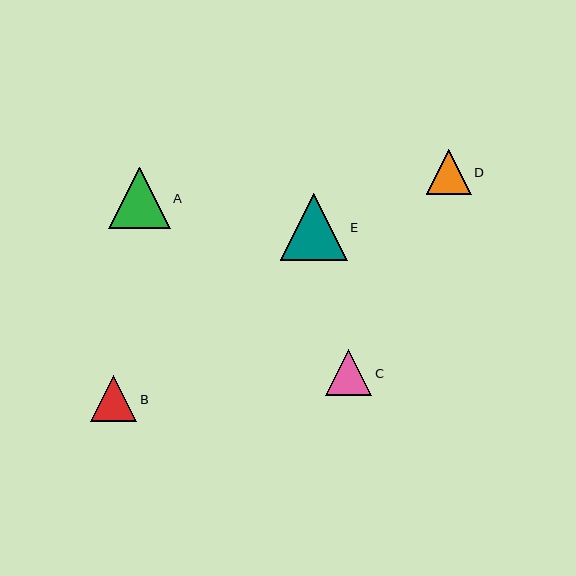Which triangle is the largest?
Triangle E is the largest with a size of approximately 67 pixels.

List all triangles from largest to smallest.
From largest to smallest: E, A, B, C, D.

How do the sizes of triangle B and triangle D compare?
Triangle B and triangle D are approximately the same size.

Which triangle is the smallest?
Triangle D is the smallest with a size of approximately 45 pixels.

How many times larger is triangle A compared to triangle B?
Triangle A is approximately 1.3 times the size of triangle B.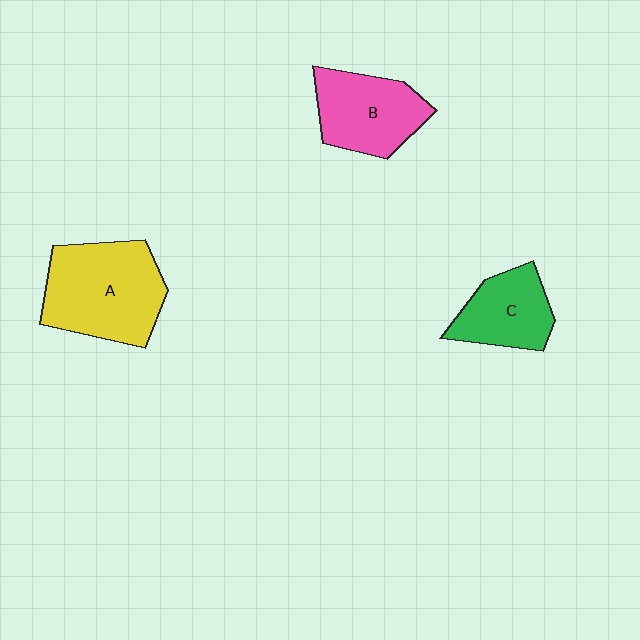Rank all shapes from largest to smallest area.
From largest to smallest: A (yellow), B (pink), C (green).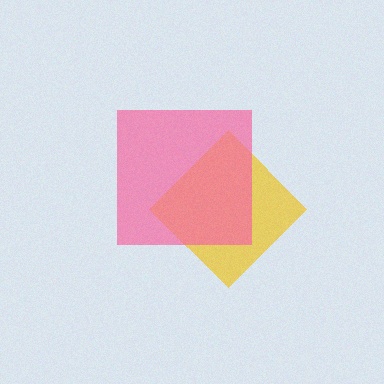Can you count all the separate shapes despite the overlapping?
Yes, there are 2 separate shapes.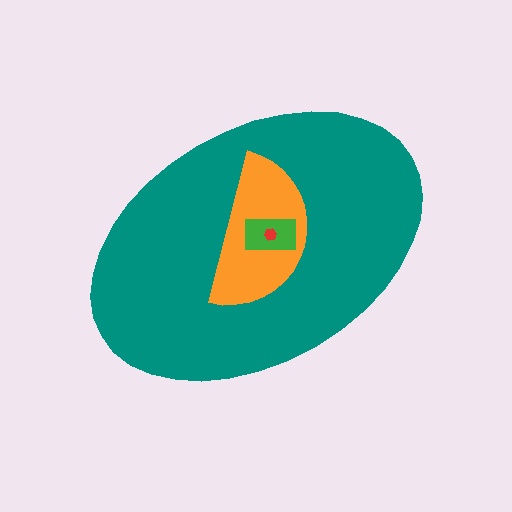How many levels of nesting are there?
4.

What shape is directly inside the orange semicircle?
The green rectangle.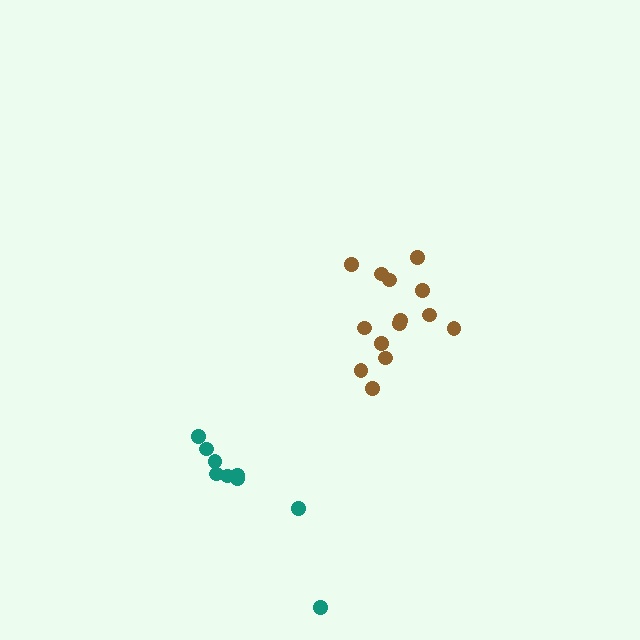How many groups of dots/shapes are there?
There are 2 groups.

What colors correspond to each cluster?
The clusters are colored: brown, teal.